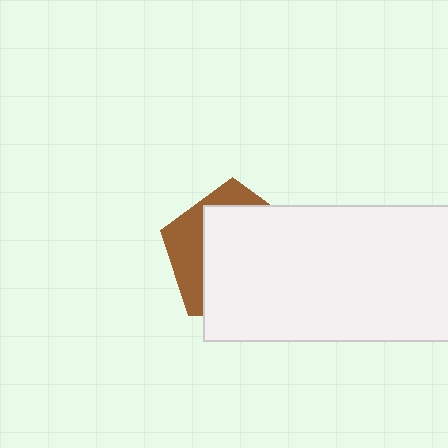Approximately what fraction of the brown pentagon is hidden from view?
Roughly 69% of the brown pentagon is hidden behind the white rectangle.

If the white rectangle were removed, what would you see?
You would see the complete brown pentagon.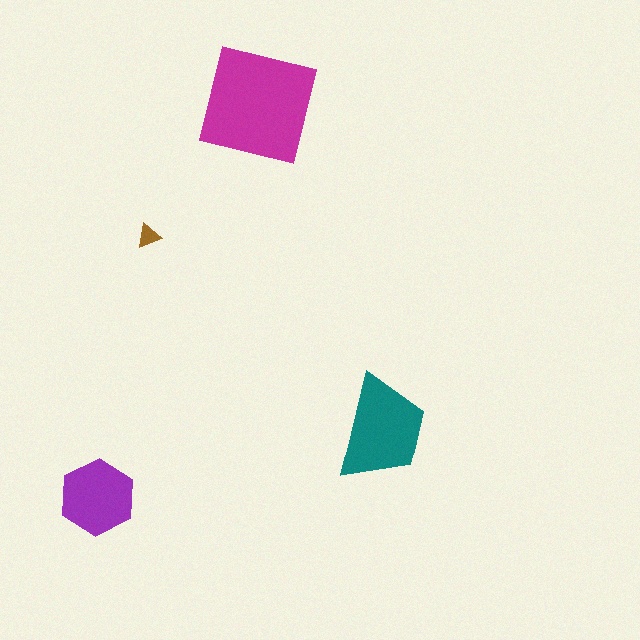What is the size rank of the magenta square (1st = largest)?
1st.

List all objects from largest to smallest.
The magenta square, the teal trapezoid, the purple hexagon, the brown triangle.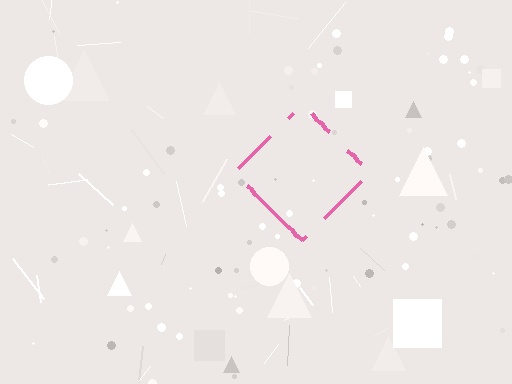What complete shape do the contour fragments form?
The contour fragments form a diamond.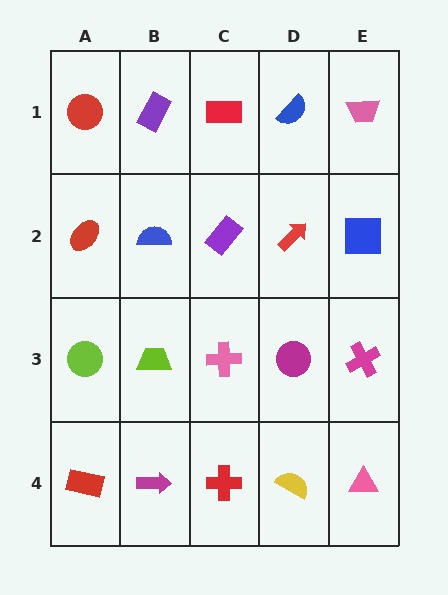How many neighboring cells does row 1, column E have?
2.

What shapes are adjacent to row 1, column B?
A blue semicircle (row 2, column B), a red circle (row 1, column A), a red rectangle (row 1, column C).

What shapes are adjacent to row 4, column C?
A pink cross (row 3, column C), a magenta arrow (row 4, column B), a yellow semicircle (row 4, column D).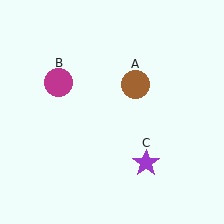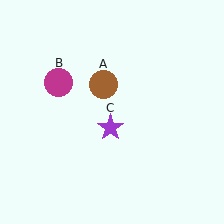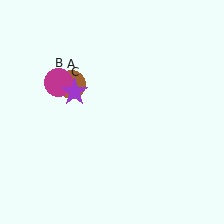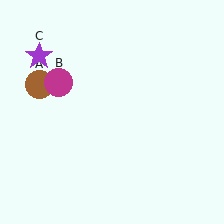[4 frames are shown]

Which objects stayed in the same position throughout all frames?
Magenta circle (object B) remained stationary.